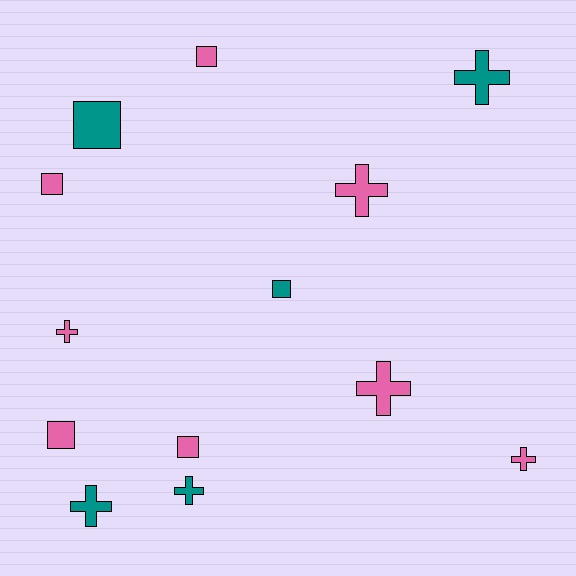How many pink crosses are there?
There are 4 pink crosses.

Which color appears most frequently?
Pink, with 8 objects.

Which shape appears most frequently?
Cross, with 7 objects.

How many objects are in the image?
There are 13 objects.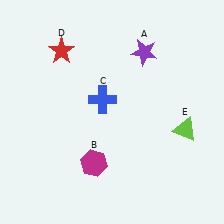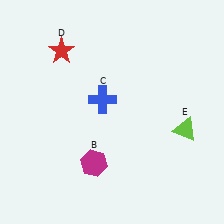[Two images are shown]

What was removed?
The purple star (A) was removed in Image 2.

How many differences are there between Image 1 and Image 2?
There is 1 difference between the two images.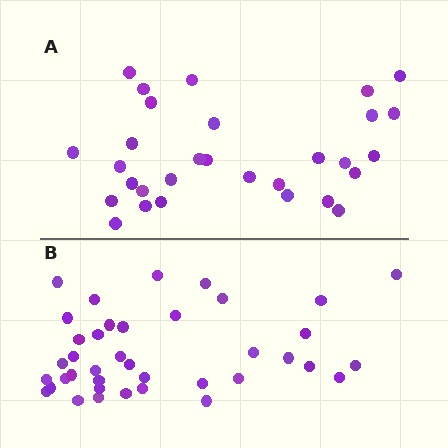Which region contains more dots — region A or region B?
Region B (the bottom region) has more dots.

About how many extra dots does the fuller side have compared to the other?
Region B has roughly 8 or so more dots than region A.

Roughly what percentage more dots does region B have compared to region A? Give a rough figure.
About 30% more.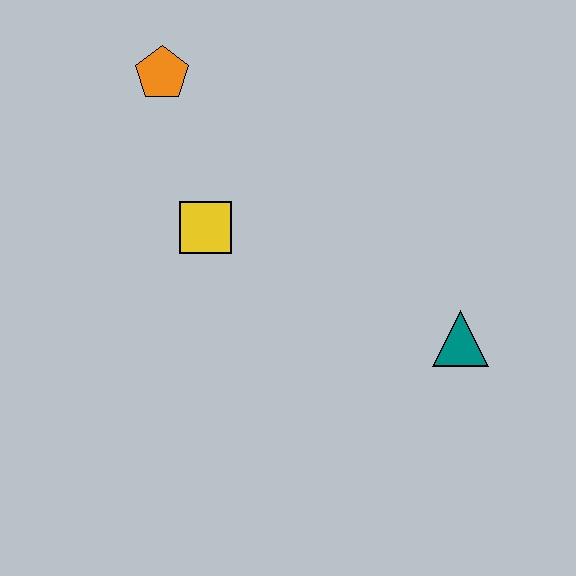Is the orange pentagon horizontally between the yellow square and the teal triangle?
No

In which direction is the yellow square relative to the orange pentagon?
The yellow square is below the orange pentagon.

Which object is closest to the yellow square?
The orange pentagon is closest to the yellow square.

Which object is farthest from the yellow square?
The teal triangle is farthest from the yellow square.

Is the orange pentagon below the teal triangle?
No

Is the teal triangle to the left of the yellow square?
No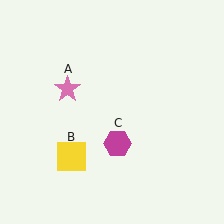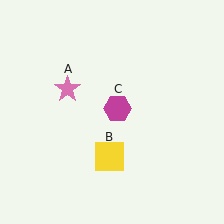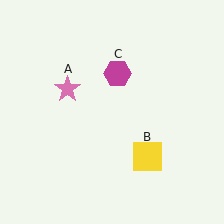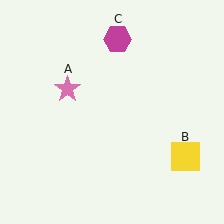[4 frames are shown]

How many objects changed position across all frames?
2 objects changed position: yellow square (object B), magenta hexagon (object C).